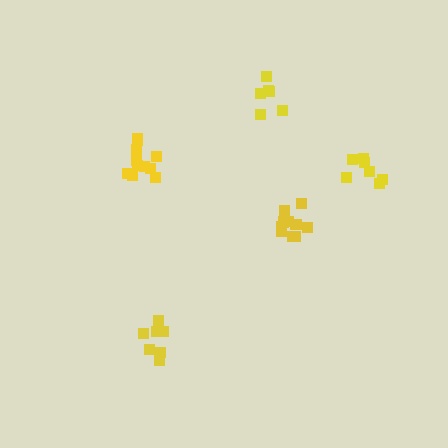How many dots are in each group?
Group 1: 7 dots, Group 2: 11 dots, Group 3: 11 dots, Group 4: 7 dots, Group 5: 6 dots (42 total).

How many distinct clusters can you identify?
There are 5 distinct clusters.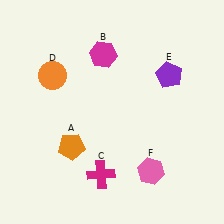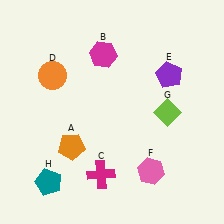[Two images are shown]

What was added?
A lime diamond (G), a teal pentagon (H) were added in Image 2.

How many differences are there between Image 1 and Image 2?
There are 2 differences between the two images.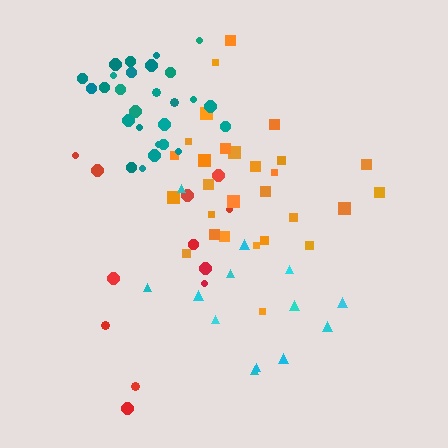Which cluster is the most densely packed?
Teal.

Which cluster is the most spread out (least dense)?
Red.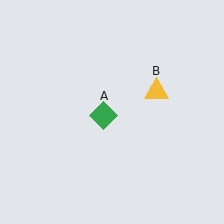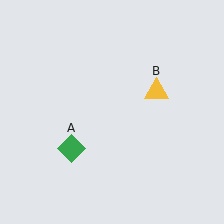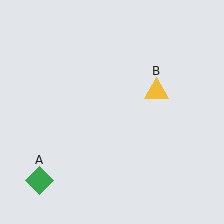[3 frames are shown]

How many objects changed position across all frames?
1 object changed position: green diamond (object A).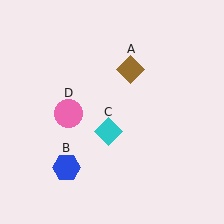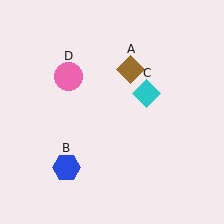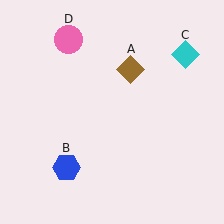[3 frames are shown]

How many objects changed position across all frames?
2 objects changed position: cyan diamond (object C), pink circle (object D).